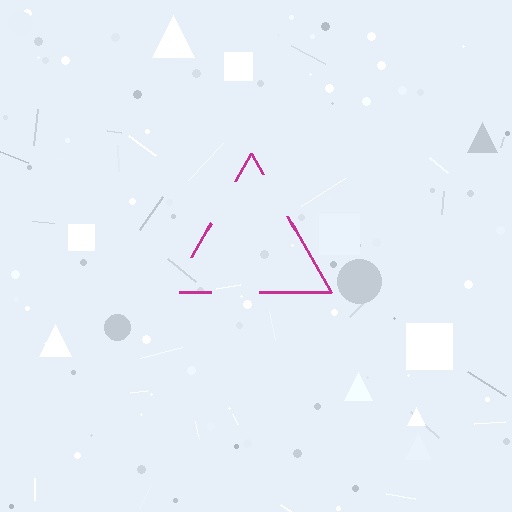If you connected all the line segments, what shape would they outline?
They would outline a triangle.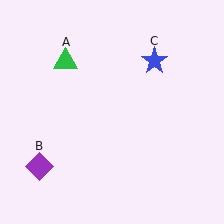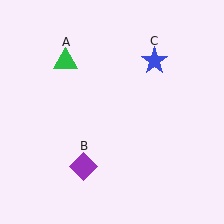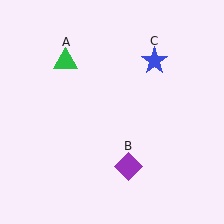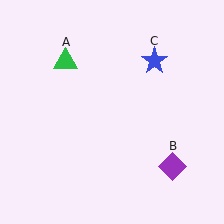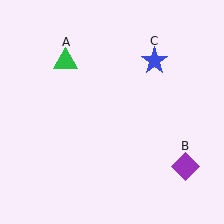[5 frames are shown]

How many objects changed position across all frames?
1 object changed position: purple diamond (object B).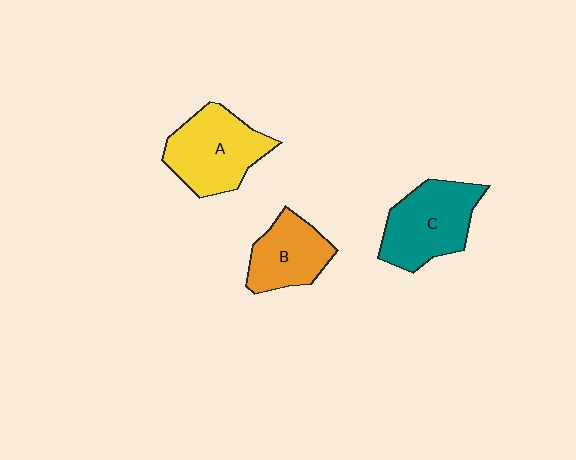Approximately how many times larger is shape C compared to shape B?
Approximately 1.3 times.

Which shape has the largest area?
Shape A (yellow).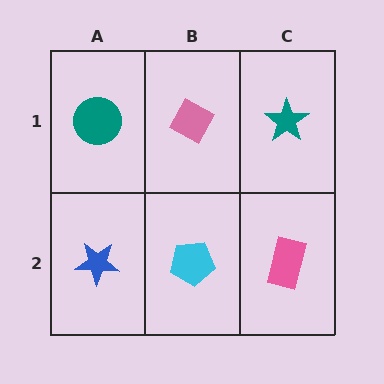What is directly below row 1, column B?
A cyan pentagon.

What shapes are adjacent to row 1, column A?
A blue star (row 2, column A), a pink diamond (row 1, column B).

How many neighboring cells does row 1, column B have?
3.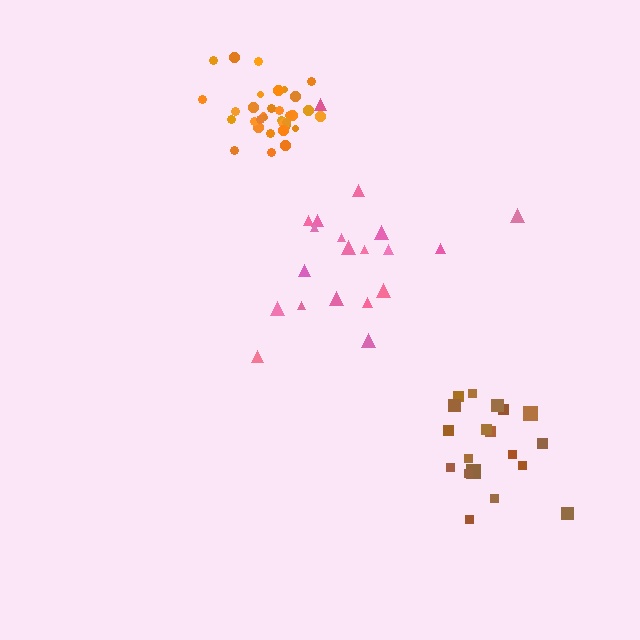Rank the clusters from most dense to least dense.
orange, brown, pink.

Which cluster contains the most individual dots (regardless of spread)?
Orange (34).